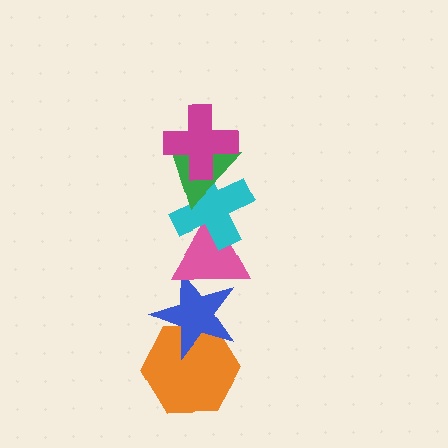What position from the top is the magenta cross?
The magenta cross is 1st from the top.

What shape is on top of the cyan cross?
The green triangle is on top of the cyan cross.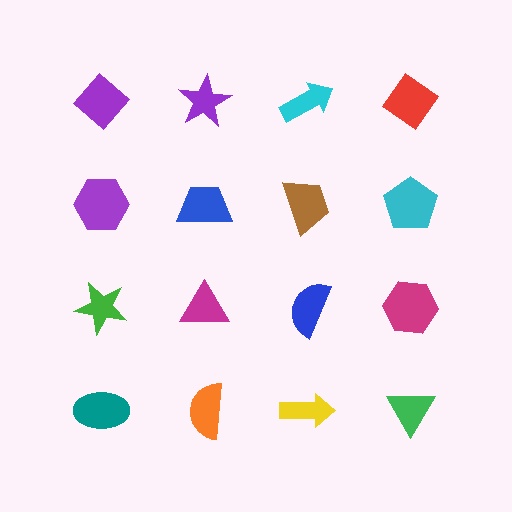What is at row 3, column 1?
A green star.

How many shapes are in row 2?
4 shapes.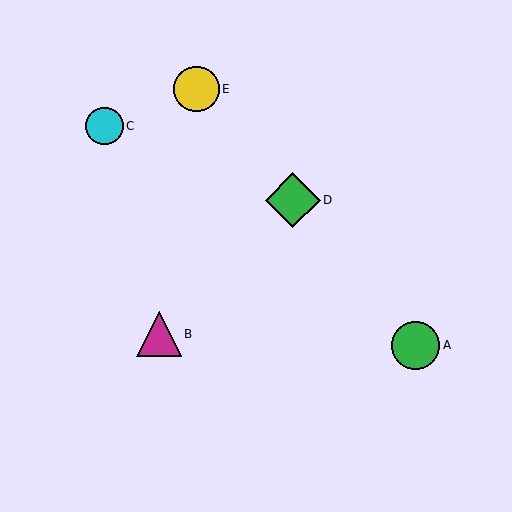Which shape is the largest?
The green diamond (labeled D) is the largest.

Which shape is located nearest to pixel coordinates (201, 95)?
The yellow circle (labeled E) at (197, 89) is nearest to that location.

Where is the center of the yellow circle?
The center of the yellow circle is at (197, 89).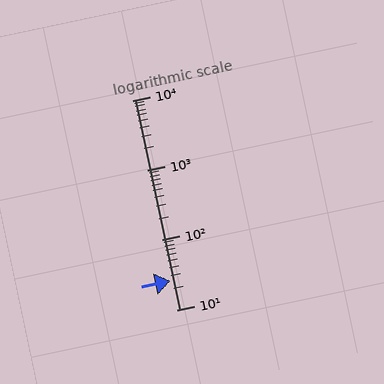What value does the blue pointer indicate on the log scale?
The pointer indicates approximately 26.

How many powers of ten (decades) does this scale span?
The scale spans 3 decades, from 10 to 10000.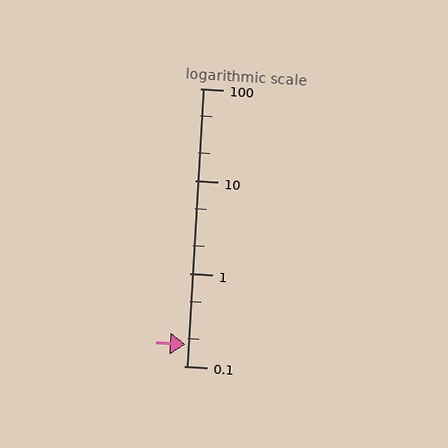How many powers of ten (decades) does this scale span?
The scale spans 3 decades, from 0.1 to 100.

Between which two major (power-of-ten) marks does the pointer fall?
The pointer is between 0.1 and 1.